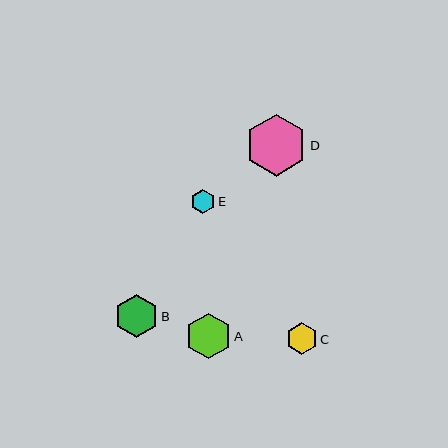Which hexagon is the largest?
Hexagon D is the largest with a size of approximately 61 pixels.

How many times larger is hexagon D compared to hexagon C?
Hexagon D is approximately 2.0 times the size of hexagon C.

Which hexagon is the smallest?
Hexagon E is the smallest with a size of approximately 24 pixels.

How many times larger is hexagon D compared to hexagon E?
Hexagon D is approximately 2.5 times the size of hexagon E.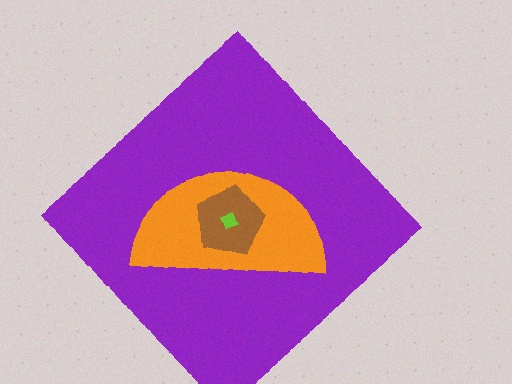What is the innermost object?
The lime diamond.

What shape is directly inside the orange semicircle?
The brown pentagon.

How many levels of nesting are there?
4.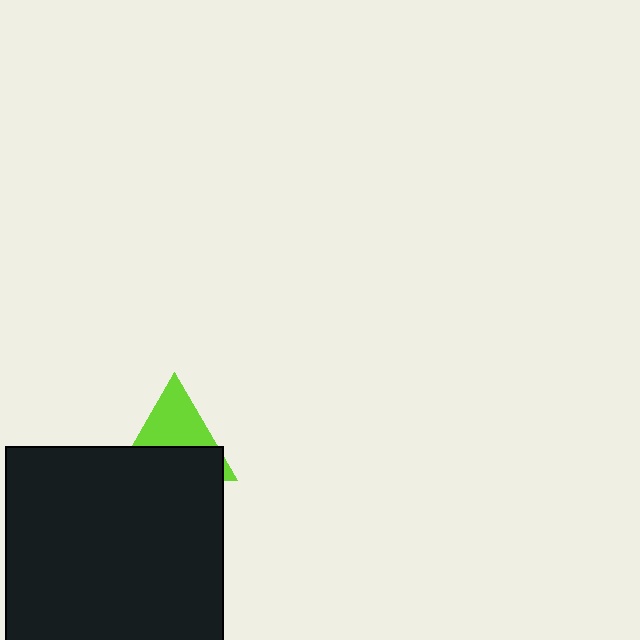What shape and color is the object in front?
The object in front is a black square.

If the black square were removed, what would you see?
You would see the complete lime triangle.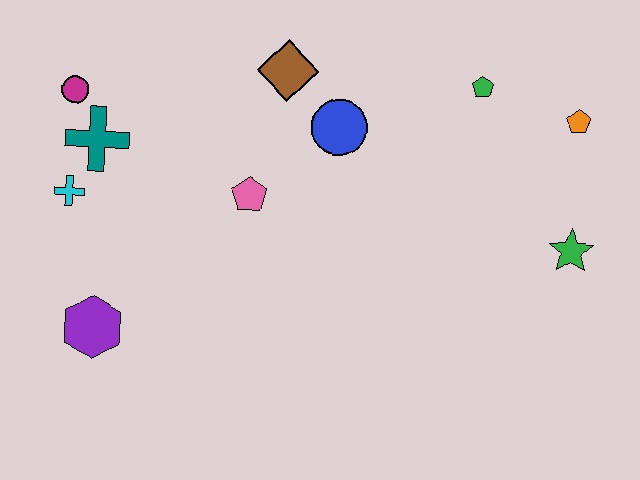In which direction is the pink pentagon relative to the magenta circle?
The pink pentagon is to the right of the magenta circle.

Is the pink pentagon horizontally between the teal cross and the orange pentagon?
Yes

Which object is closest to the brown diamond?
The blue circle is closest to the brown diamond.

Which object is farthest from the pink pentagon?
The orange pentagon is farthest from the pink pentagon.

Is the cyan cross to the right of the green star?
No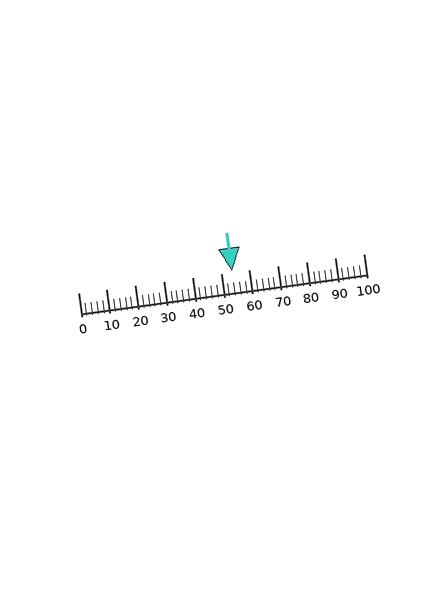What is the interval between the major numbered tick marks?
The major tick marks are spaced 10 units apart.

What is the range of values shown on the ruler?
The ruler shows values from 0 to 100.